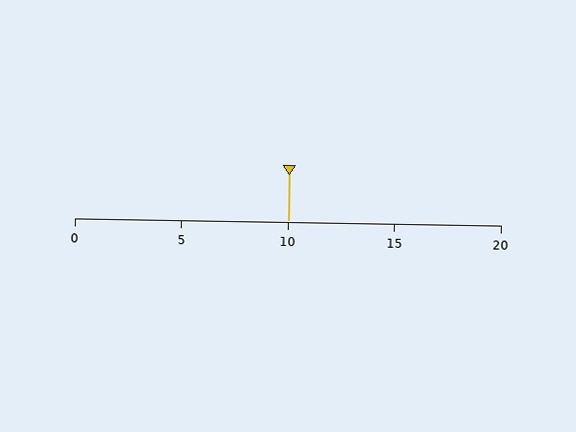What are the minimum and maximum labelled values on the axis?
The axis runs from 0 to 20.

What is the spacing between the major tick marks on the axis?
The major ticks are spaced 5 apart.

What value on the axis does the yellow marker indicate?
The marker indicates approximately 10.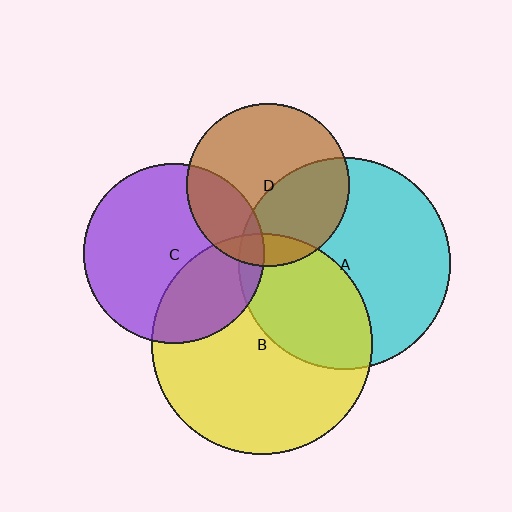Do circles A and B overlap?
Yes.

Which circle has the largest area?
Circle B (yellow).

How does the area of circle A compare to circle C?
Approximately 1.4 times.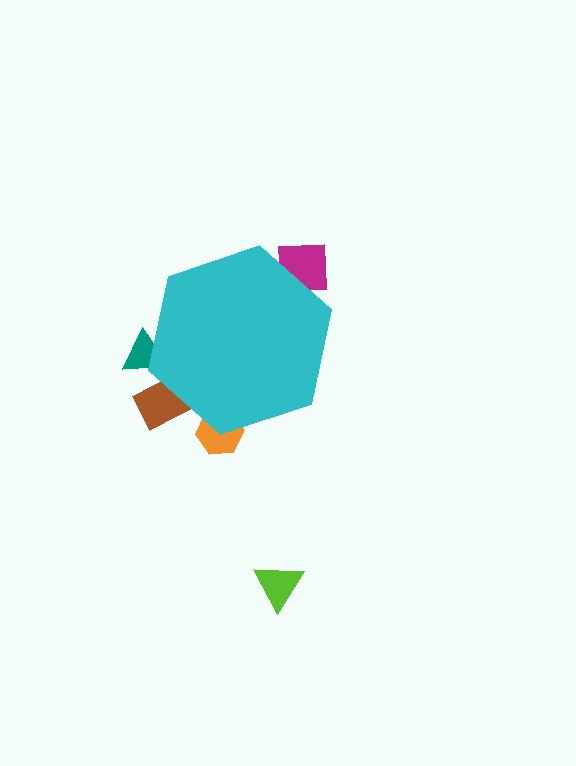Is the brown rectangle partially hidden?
Yes, the brown rectangle is partially hidden behind the cyan hexagon.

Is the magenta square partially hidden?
Yes, the magenta square is partially hidden behind the cyan hexagon.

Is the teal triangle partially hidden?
Yes, the teal triangle is partially hidden behind the cyan hexagon.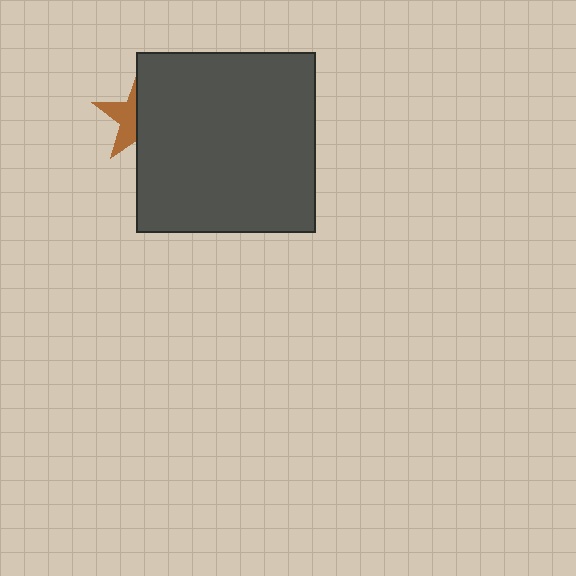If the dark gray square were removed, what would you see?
You would see the complete brown star.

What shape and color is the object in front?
The object in front is a dark gray square.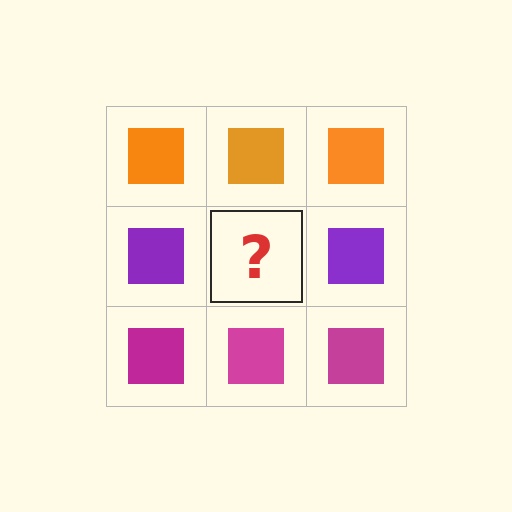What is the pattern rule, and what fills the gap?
The rule is that each row has a consistent color. The gap should be filled with a purple square.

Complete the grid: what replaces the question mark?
The question mark should be replaced with a purple square.